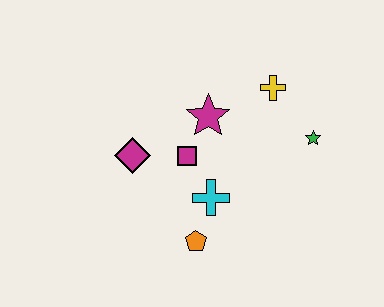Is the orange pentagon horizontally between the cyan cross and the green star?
No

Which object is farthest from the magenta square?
The green star is farthest from the magenta square.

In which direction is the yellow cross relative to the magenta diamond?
The yellow cross is to the right of the magenta diamond.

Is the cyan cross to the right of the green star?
No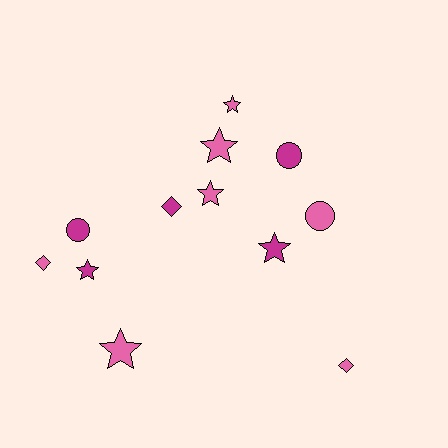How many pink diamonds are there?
There are 2 pink diamonds.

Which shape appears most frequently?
Star, with 6 objects.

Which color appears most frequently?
Pink, with 7 objects.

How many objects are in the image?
There are 12 objects.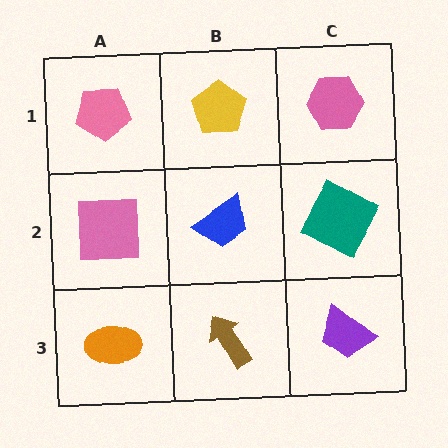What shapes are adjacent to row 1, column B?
A blue trapezoid (row 2, column B), a pink pentagon (row 1, column A), a pink hexagon (row 1, column C).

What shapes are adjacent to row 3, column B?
A blue trapezoid (row 2, column B), an orange ellipse (row 3, column A), a purple trapezoid (row 3, column C).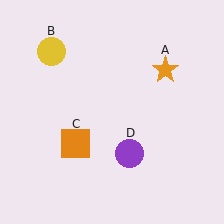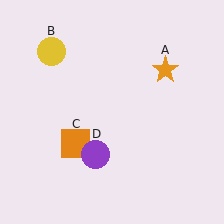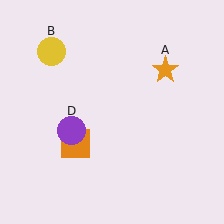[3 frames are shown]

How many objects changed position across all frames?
1 object changed position: purple circle (object D).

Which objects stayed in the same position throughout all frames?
Orange star (object A) and yellow circle (object B) and orange square (object C) remained stationary.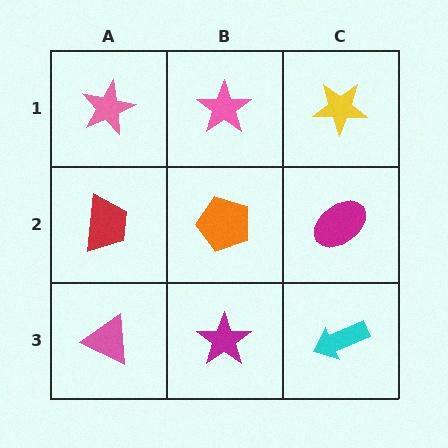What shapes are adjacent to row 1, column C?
A magenta ellipse (row 2, column C), a pink star (row 1, column B).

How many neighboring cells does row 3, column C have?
2.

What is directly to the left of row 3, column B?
A pink triangle.